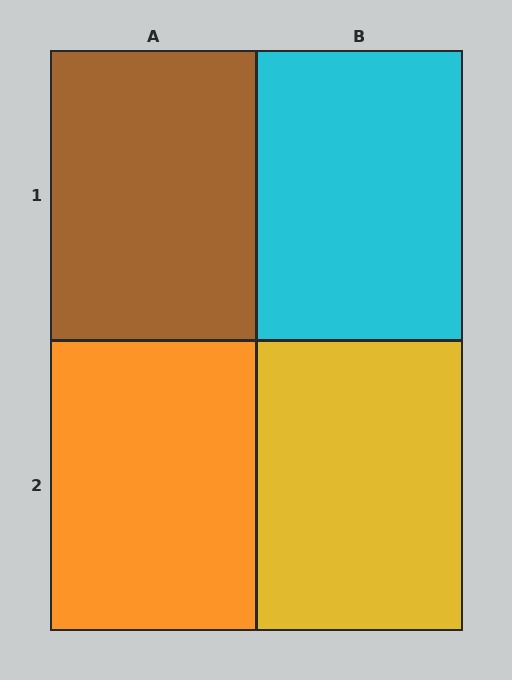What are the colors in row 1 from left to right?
Brown, cyan.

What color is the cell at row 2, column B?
Yellow.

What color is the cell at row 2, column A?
Orange.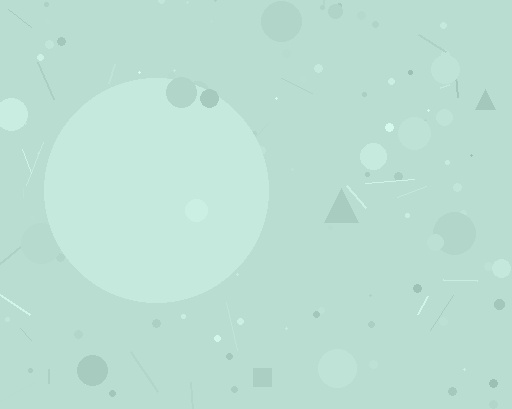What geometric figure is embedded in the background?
A circle is embedded in the background.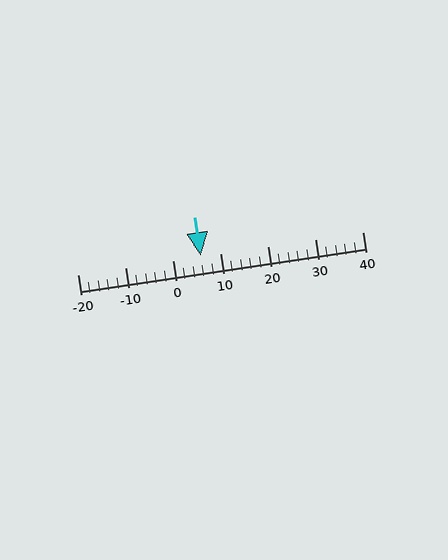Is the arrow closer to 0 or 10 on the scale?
The arrow is closer to 10.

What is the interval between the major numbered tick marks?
The major tick marks are spaced 10 units apart.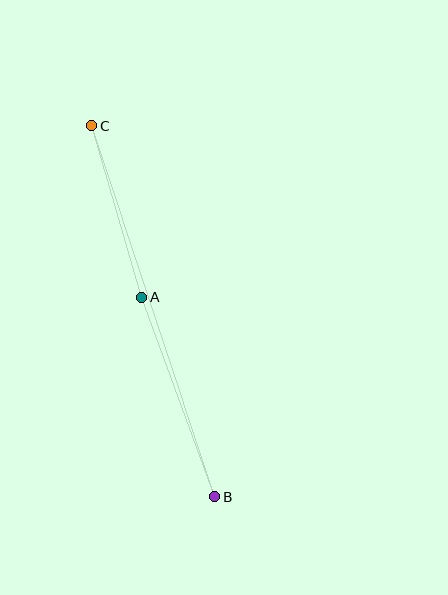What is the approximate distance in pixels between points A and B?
The distance between A and B is approximately 213 pixels.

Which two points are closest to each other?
Points A and C are closest to each other.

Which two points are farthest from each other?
Points B and C are farthest from each other.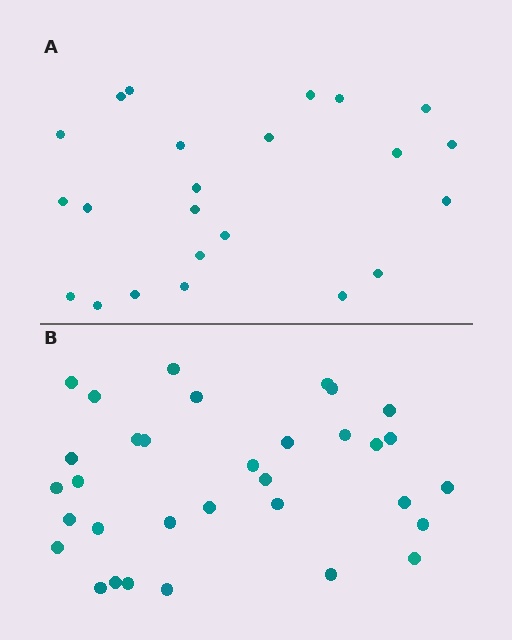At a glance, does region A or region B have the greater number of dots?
Region B (the bottom region) has more dots.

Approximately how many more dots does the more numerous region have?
Region B has roughly 10 or so more dots than region A.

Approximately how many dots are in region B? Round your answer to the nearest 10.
About 30 dots. (The exact count is 33, which rounds to 30.)